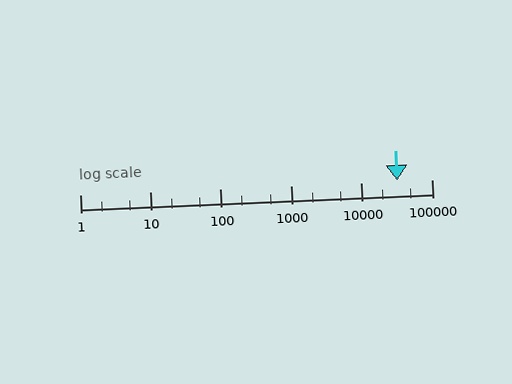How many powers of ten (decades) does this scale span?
The scale spans 5 decades, from 1 to 100000.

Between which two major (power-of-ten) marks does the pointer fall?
The pointer is between 10000 and 100000.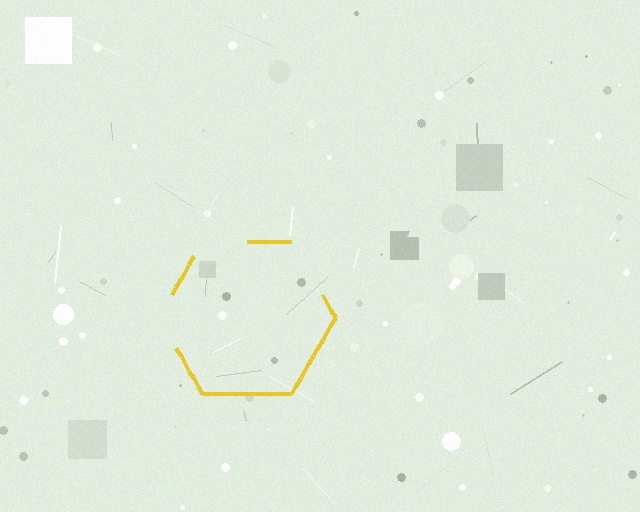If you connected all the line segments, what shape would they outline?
They would outline a hexagon.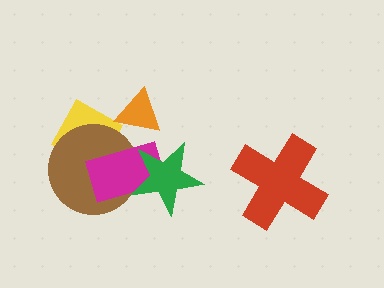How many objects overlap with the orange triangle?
1 object overlaps with the orange triangle.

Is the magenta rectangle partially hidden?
Yes, it is partially covered by another shape.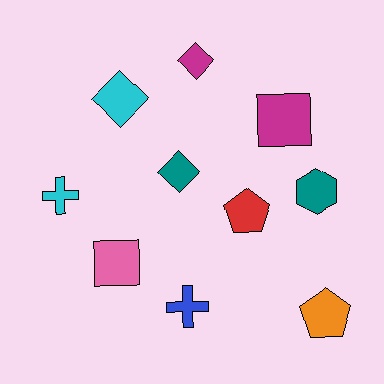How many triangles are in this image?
There are no triangles.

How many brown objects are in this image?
There are no brown objects.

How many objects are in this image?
There are 10 objects.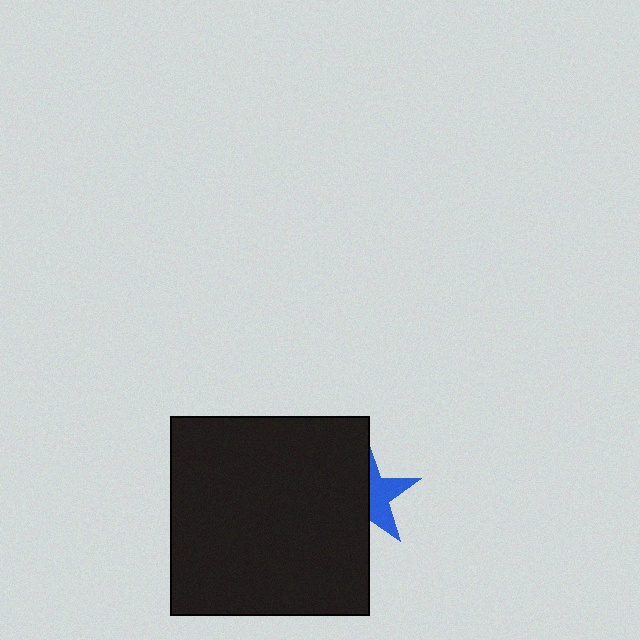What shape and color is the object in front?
The object in front is a black square.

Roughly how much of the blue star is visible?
About half of it is visible (roughly 45%).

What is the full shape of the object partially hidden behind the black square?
The partially hidden object is a blue star.